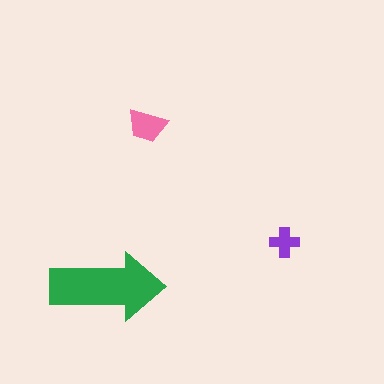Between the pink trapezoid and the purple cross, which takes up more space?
The pink trapezoid.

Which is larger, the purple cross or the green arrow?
The green arrow.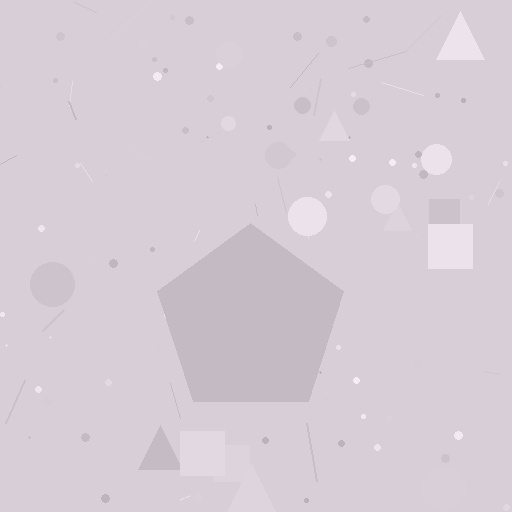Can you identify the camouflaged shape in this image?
The camouflaged shape is a pentagon.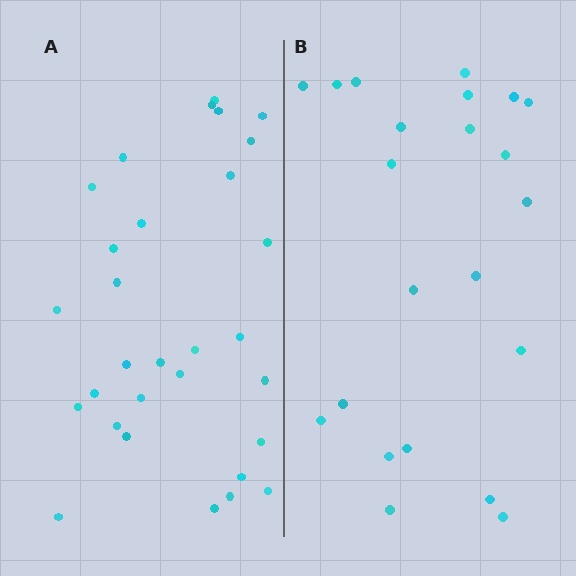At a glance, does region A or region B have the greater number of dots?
Region A (the left region) has more dots.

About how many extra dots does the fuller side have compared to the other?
Region A has roughly 8 or so more dots than region B.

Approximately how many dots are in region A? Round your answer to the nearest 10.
About 30 dots.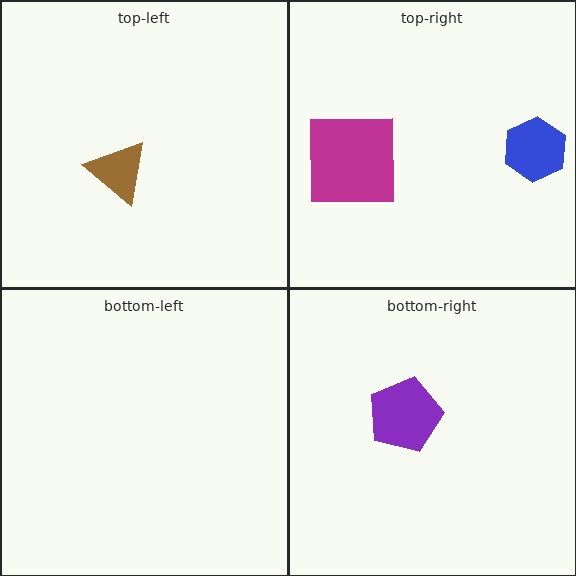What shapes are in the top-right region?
The magenta square, the blue hexagon.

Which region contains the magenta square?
The top-right region.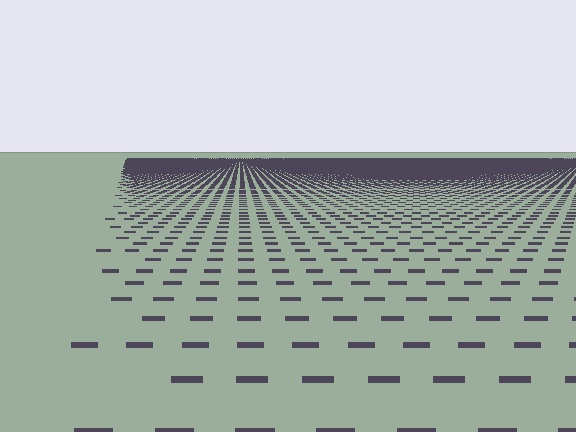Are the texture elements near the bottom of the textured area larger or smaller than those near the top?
Larger. Near the bottom, elements are closer to the viewer and appear at a bigger on-screen size.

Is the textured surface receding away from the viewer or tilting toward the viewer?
The surface is receding away from the viewer. Texture elements get smaller and denser toward the top.